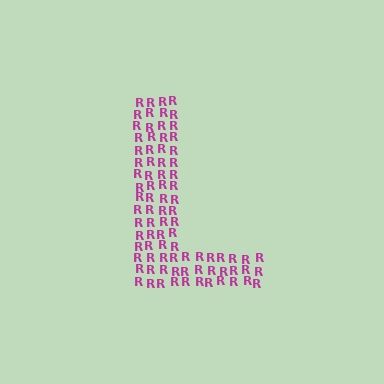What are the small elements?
The small elements are letter R's.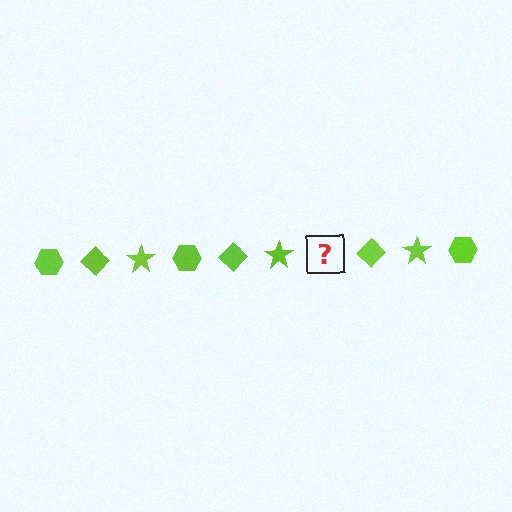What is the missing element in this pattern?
The missing element is a lime hexagon.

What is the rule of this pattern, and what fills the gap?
The rule is that the pattern cycles through hexagon, diamond, star shapes in lime. The gap should be filled with a lime hexagon.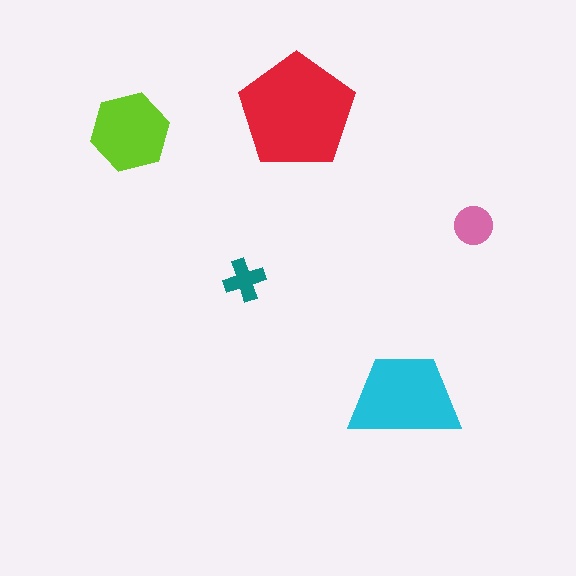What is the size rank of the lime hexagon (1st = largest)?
3rd.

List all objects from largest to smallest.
The red pentagon, the cyan trapezoid, the lime hexagon, the pink circle, the teal cross.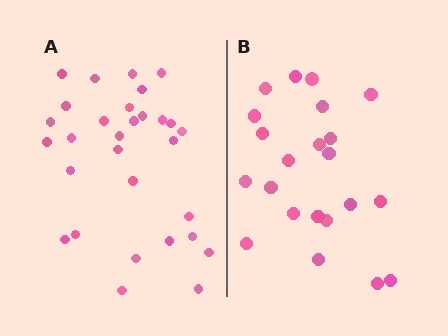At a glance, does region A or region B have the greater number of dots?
Region A (the left region) has more dots.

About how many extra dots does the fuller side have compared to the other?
Region A has roughly 8 or so more dots than region B.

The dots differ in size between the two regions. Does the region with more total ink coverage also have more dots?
No. Region B has more total ink coverage because its dots are larger, but region A actually contains more individual dots. Total area can be misleading — the number of items is what matters here.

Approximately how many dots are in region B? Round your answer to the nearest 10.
About 20 dots. (The exact count is 22, which rounds to 20.)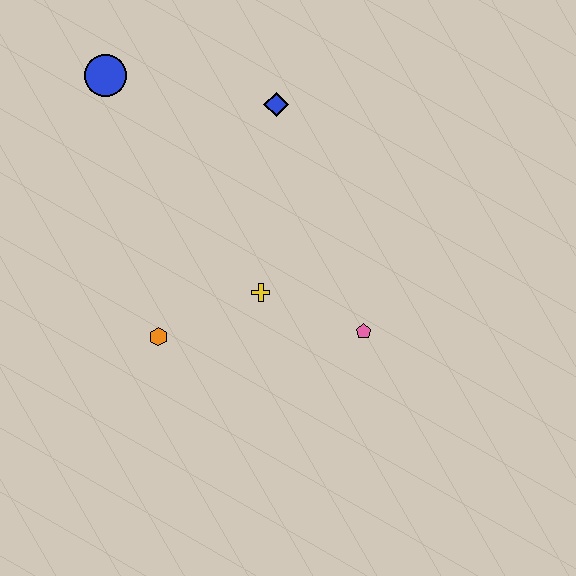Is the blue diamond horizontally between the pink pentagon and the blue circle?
Yes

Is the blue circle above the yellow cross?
Yes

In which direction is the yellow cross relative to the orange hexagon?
The yellow cross is to the right of the orange hexagon.